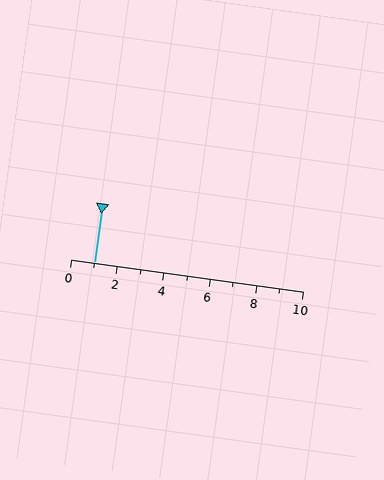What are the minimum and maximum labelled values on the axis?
The axis runs from 0 to 10.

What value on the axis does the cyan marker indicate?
The marker indicates approximately 1.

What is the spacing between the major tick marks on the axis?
The major ticks are spaced 2 apart.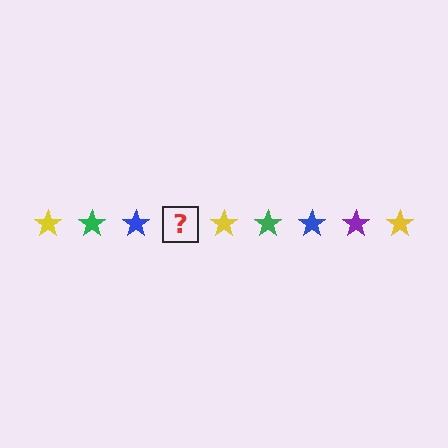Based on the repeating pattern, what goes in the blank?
The blank should be a purple star.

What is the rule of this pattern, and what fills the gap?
The rule is that the pattern cycles through yellow, green, blue, purple stars. The gap should be filled with a purple star.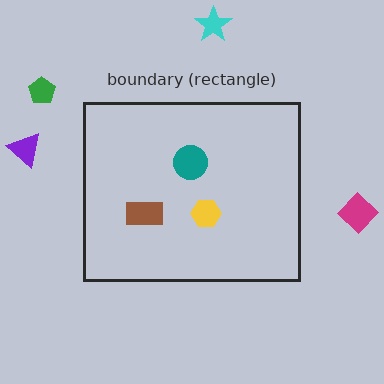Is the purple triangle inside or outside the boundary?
Outside.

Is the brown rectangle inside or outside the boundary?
Inside.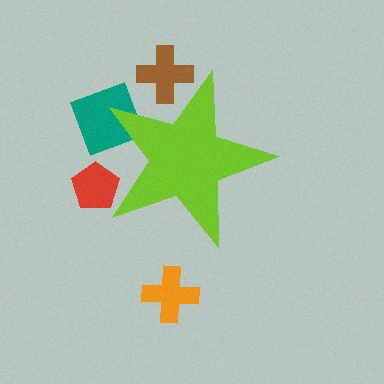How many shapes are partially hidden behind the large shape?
3 shapes are partially hidden.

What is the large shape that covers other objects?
A lime star.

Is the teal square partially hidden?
Yes, the teal square is partially hidden behind the lime star.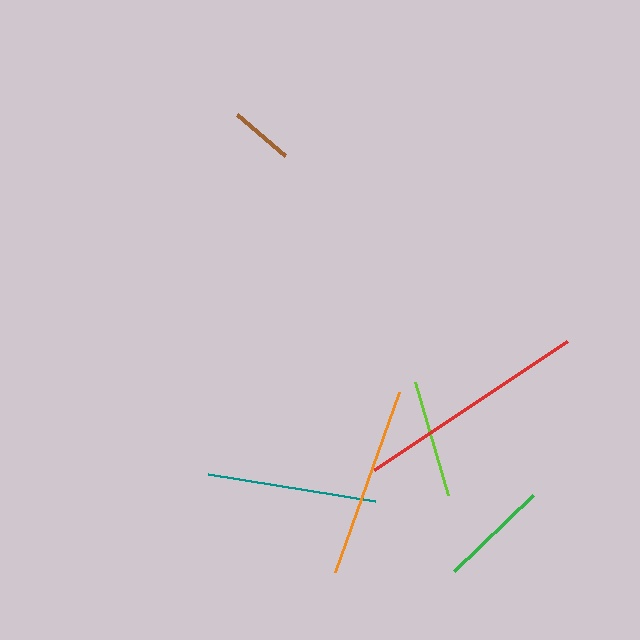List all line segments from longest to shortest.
From longest to shortest: red, orange, teal, lime, green, brown.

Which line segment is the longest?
The red line is the longest at approximately 233 pixels.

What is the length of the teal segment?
The teal segment is approximately 169 pixels long.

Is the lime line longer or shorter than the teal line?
The teal line is longer than the lime line.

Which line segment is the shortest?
The brown line is the shortest at approximately 63 pixels.